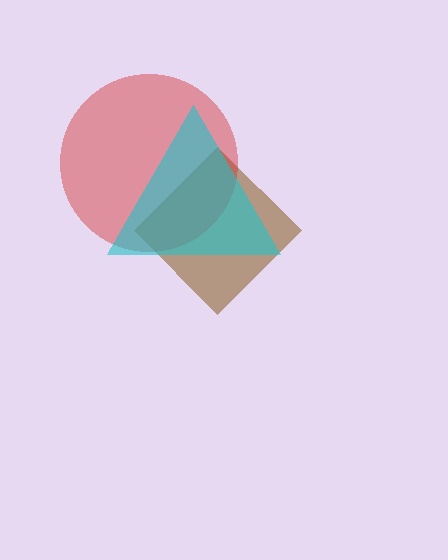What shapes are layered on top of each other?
The layered shapes are: a brown diamond, a red circle, a cyan triangle.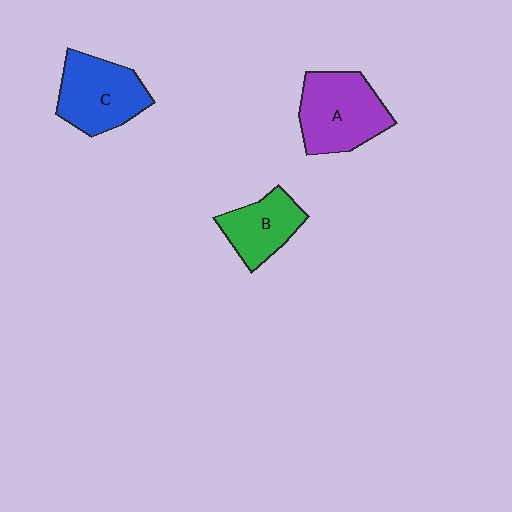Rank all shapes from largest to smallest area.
From largest to smallest: A (purple), C (blue), B (green).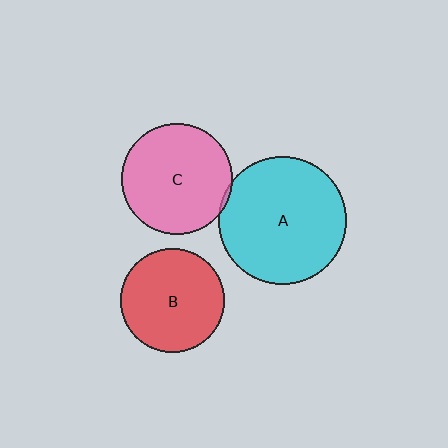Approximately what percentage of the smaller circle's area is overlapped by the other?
Approximately 5%.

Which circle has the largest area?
Circle A (cyan).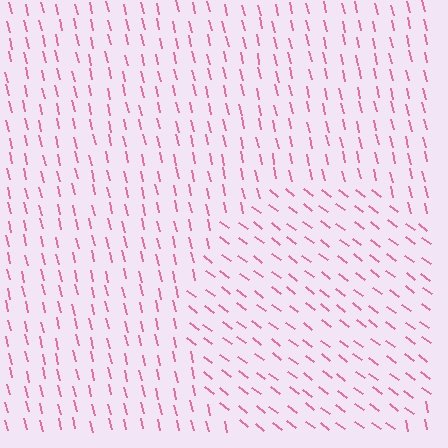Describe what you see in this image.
The image is filled with small pink line segments. A circle region in the image has lines oriented differently from the surrounding lines, creating a visible texture boundary.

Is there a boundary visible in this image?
Yes, there is a texture boundary formed by a change in line orientation.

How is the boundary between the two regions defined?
The boundary is defined purely by a change in line orientation (approximately 40 degrees difference). All lines are the same color and thickness.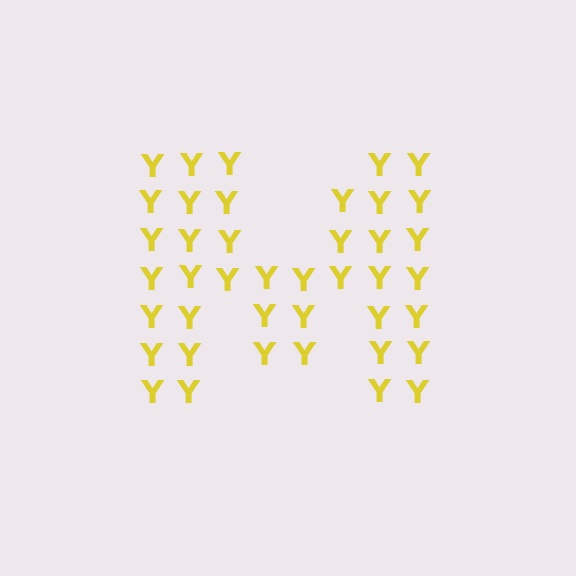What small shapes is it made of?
It is made of small letter Y's.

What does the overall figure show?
The overall figure shows the letter M.